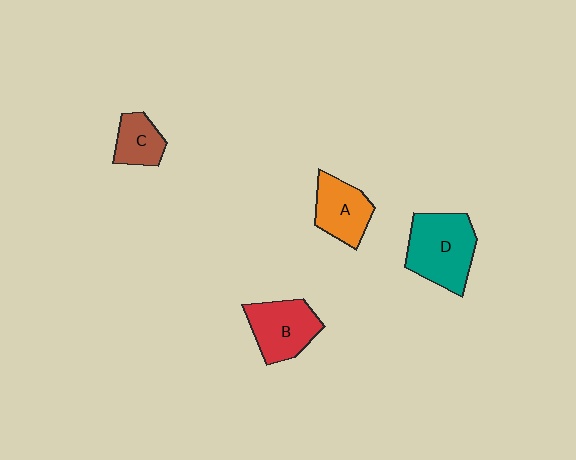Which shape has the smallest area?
Shape C (brown).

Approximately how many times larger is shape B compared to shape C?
Approximately 1.6 times.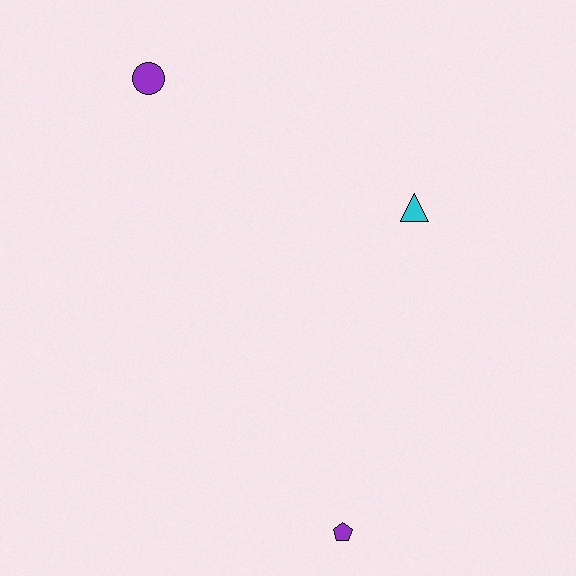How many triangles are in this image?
There is 1 triangle.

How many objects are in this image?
There are 3 objects.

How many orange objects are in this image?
There are no orange objects.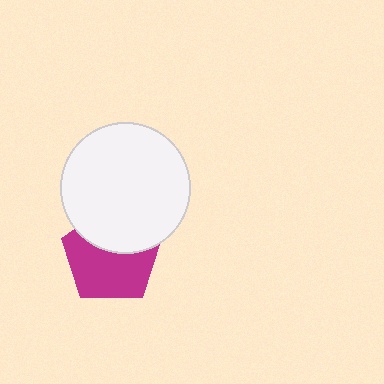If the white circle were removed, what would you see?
You would see the complete magenta pentagon.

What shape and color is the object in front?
The object in front is a white circle.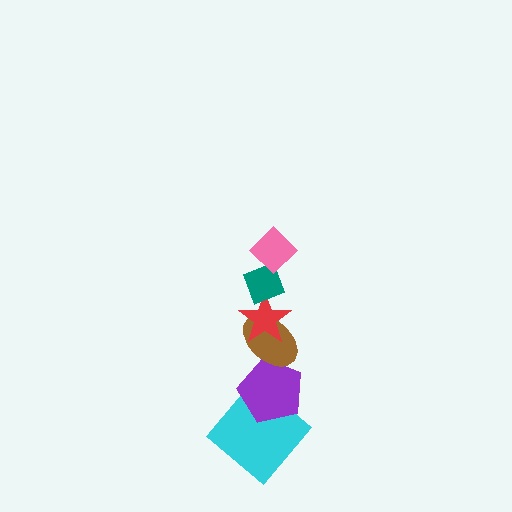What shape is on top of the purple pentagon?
The brown ellipse is on top of the purple pentagon.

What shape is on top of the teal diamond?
The pink diamond is on top of the teal diamond.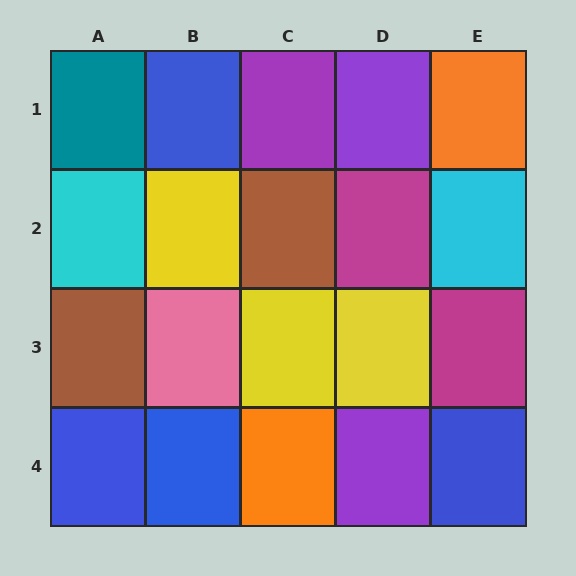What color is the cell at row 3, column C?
Yellow.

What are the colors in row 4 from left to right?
Blue, blue, orange, purple, blue.